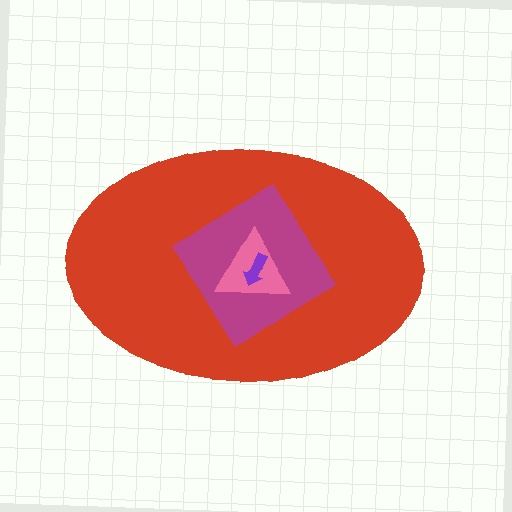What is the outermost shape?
The red ellipse.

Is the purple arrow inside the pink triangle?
Yes.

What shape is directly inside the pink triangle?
The purple arrow.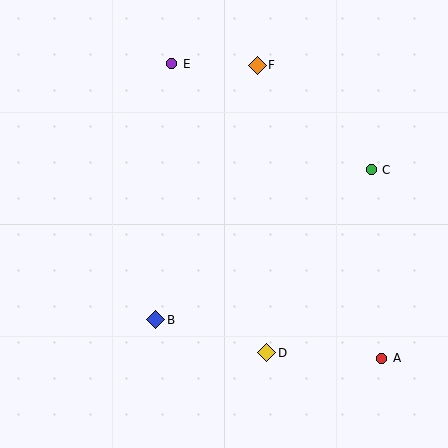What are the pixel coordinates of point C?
Point C is at (371, 170).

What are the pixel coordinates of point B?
Point B is at (156, 320).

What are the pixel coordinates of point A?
Point A is at (382, 358).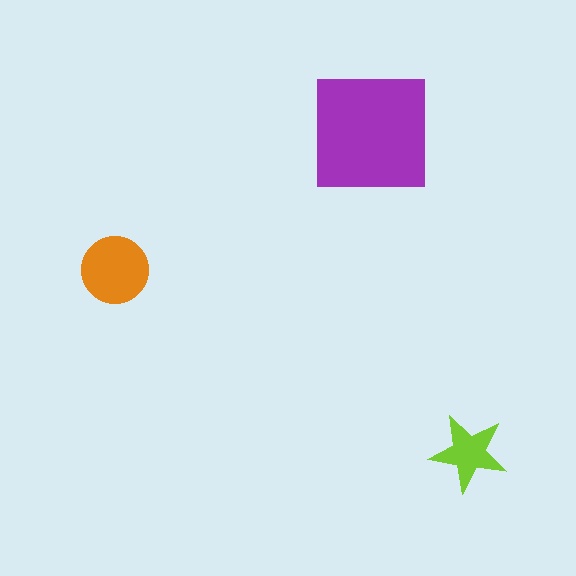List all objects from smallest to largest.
The lime star, the orange circle, the purple square.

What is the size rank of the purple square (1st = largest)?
1st.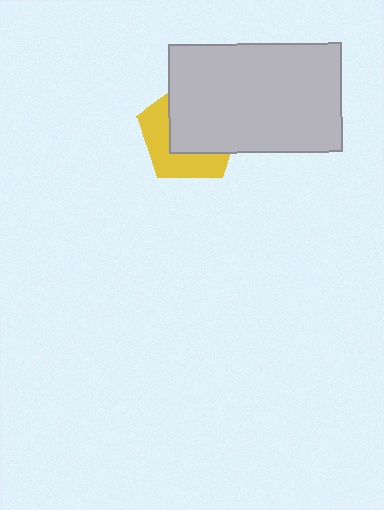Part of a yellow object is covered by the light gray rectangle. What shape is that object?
It is a pentagon.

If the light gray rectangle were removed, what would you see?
You would see the complete yellow pentagon.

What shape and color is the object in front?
The object in front is a light gray rectangle.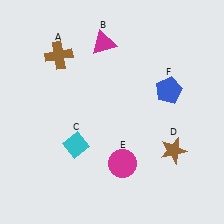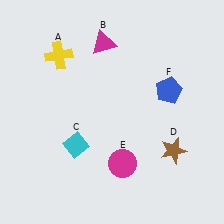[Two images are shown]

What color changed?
The cross (A) changed from brown in Image 1 to yellow in Image 2.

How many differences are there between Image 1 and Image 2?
There is 1 difference between the two images.